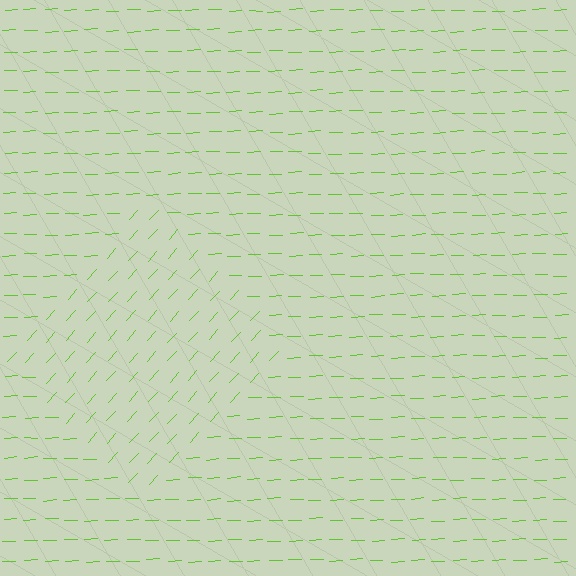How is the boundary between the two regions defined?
The boundary is defined purely by a change in line orientation (approximately 45 degrees difference). All lines are the same color and thickness.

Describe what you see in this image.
The image is filled with small lime line segments. A diamond region in the image has lines oriented differently from the surrounding lines, creating a visible texture boundary.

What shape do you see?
I see a diamond.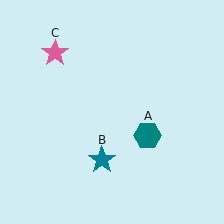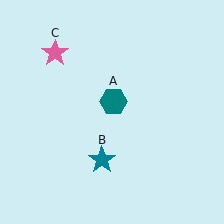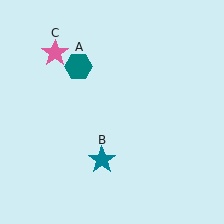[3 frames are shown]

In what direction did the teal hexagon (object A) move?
The teal hexagon (object A) moved up and to the left.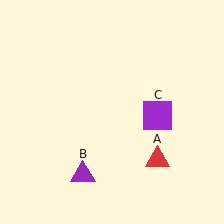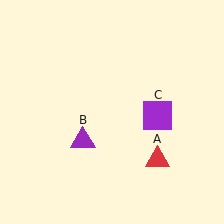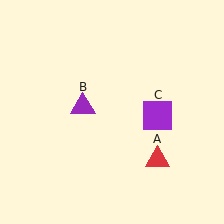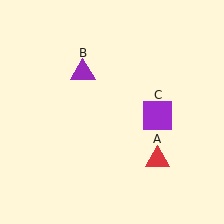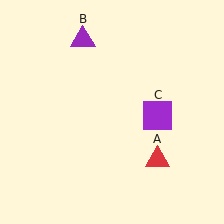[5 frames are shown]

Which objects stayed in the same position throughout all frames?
Red triangle (object A) and purple square (object C) remained stationary.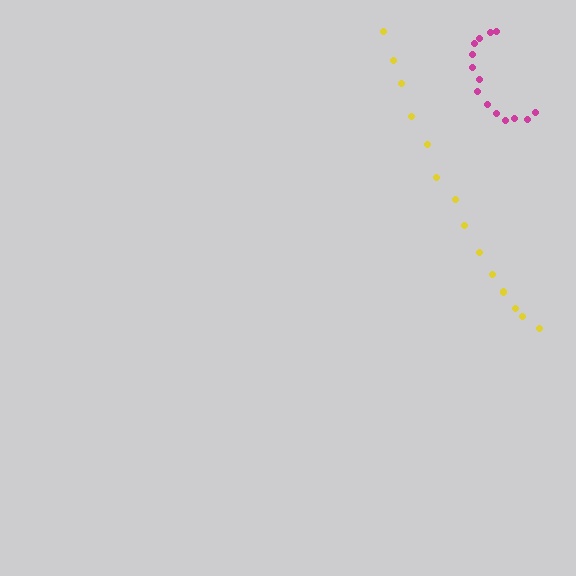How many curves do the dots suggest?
There are 2 distinct paths.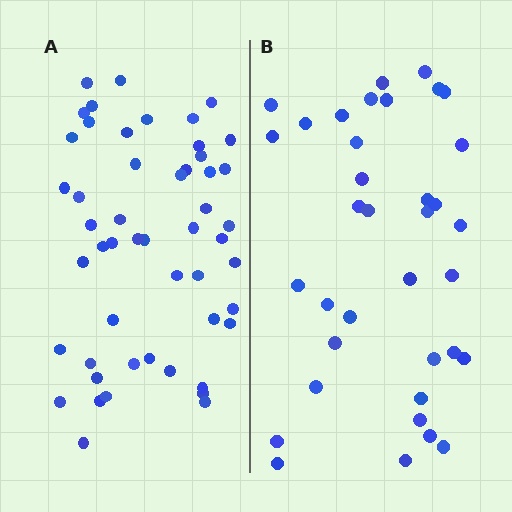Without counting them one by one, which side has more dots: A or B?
Region A (the left region) has more dots.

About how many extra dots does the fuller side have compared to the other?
Region A has approximately 15 more dots than region B.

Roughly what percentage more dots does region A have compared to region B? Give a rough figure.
About 40% more.